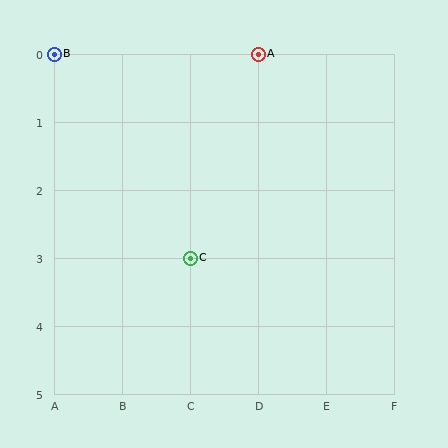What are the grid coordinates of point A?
Point A is at grid coordinates (D, 0).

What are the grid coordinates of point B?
Point B is at grid coordinates (A, 0).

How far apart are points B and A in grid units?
Points B and A are 3 columns apart.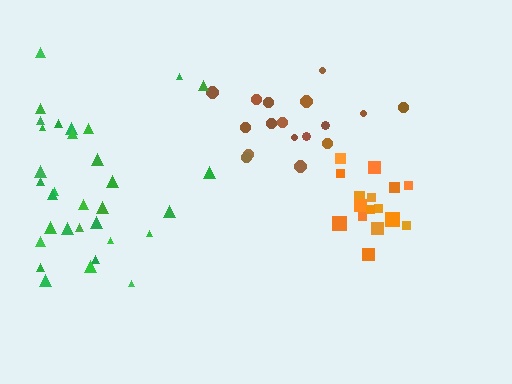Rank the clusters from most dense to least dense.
orange, brown, green.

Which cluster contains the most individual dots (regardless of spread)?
Green (32).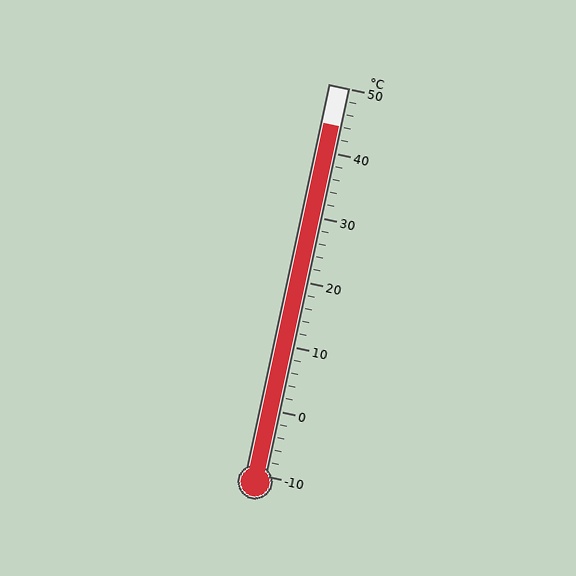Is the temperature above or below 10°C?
The temperature is above 10°C.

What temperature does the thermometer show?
The thermometer shows approximately 44°C.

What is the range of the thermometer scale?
The thermometer scale ranges from -10°C to 50°C.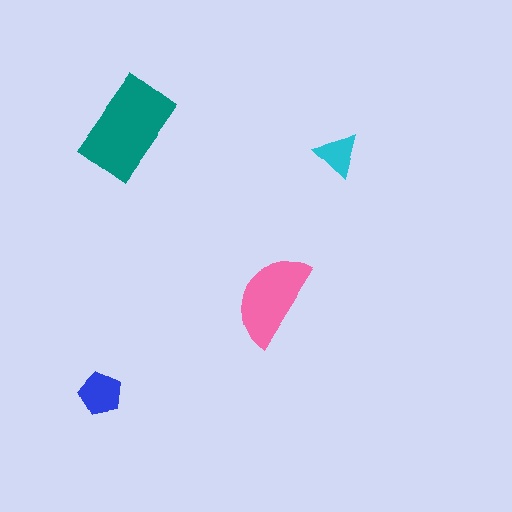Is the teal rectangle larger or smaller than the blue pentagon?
Larger.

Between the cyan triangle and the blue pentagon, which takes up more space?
The blue pentagon.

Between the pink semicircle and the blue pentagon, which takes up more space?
The pink semicircle.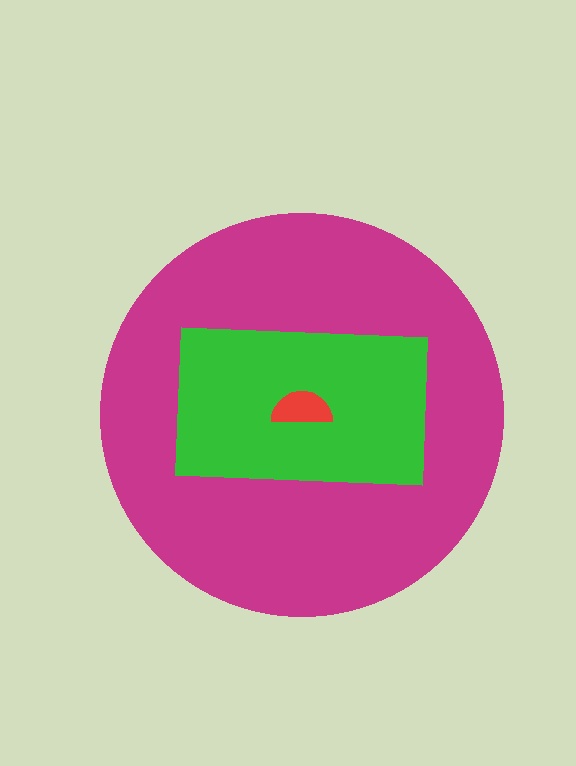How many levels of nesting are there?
3.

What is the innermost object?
The red semicircle.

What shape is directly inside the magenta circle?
The green rectangle.